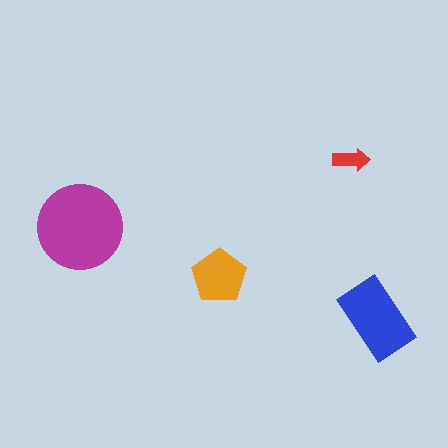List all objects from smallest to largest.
The red arrow, the orange pentagon, the blue rectangle, the magenta circle.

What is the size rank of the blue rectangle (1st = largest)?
2nd.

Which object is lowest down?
The blue rectangle is bottommost.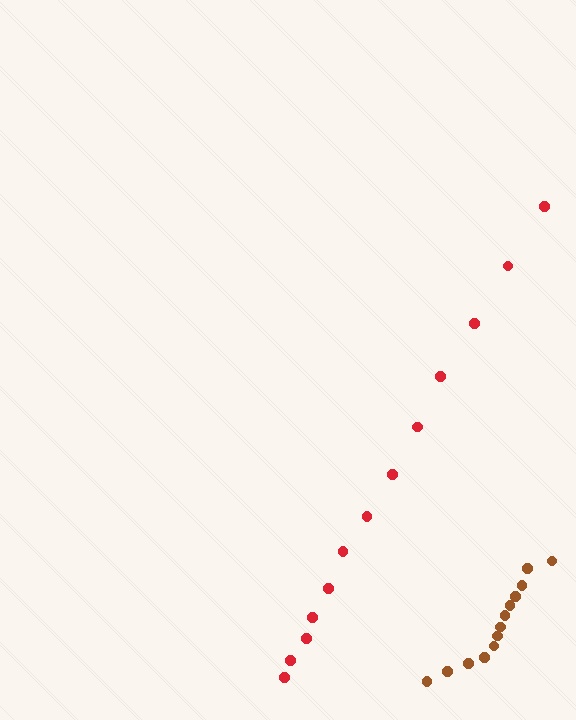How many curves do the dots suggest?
There are 2 distinct paths.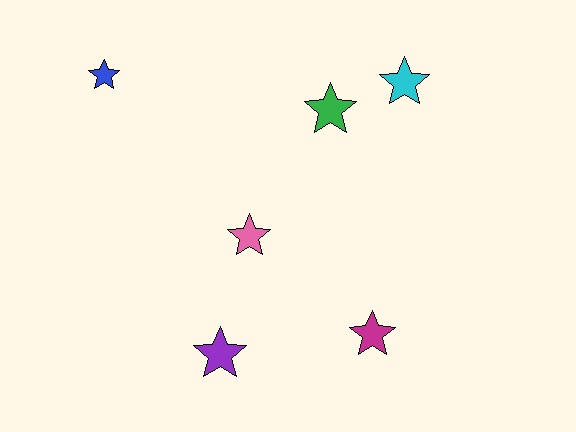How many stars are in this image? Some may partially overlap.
There are 6 stars.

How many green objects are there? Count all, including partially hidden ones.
There is 1 green object.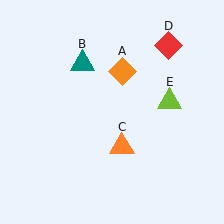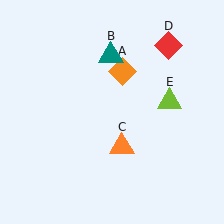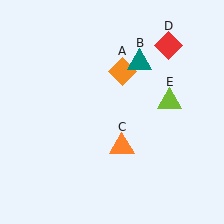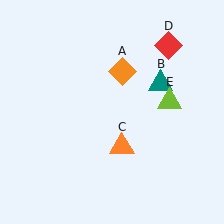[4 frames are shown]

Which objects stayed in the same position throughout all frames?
Orange diamond (object A) and orange triangle (object C) and red diamond (object D) and lime triangle (object E) remained stationary.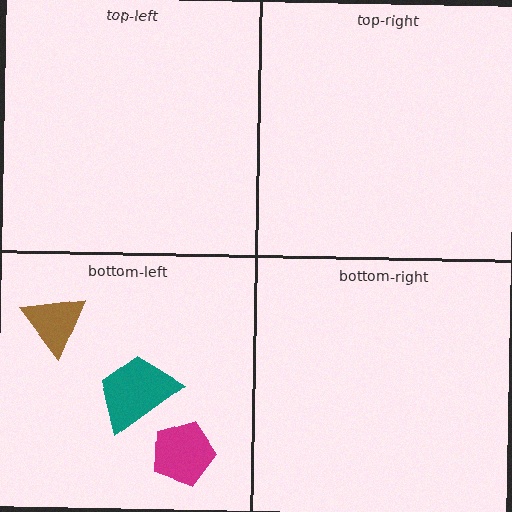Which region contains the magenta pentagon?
The bottom-left region.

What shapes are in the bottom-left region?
The magenta pentagon, the teal trapezoid, the brown triangle.